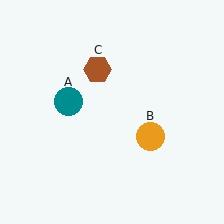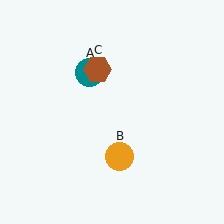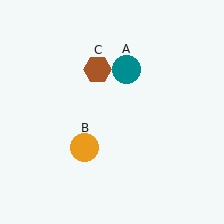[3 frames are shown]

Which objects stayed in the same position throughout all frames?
Brown hexagon (object C) remained stationary.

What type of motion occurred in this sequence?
The teal circle (object A), orange circle (object B) rotated clockwise around the center of the scene.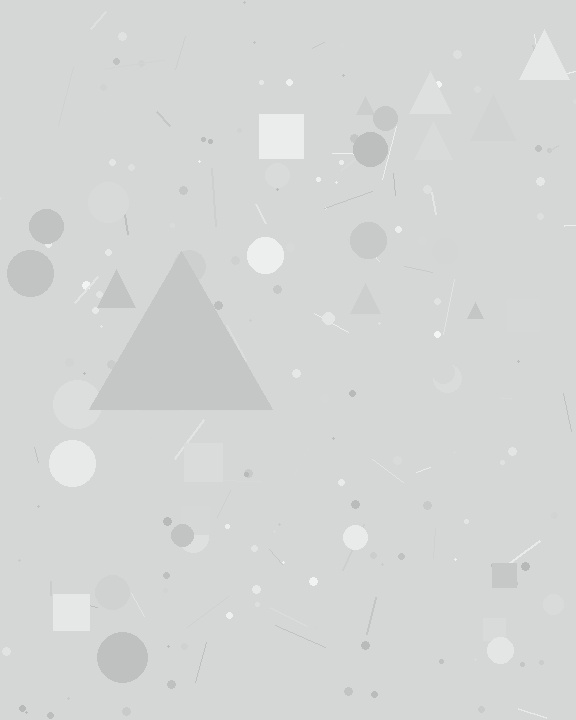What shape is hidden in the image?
A triangle is hidden in the image.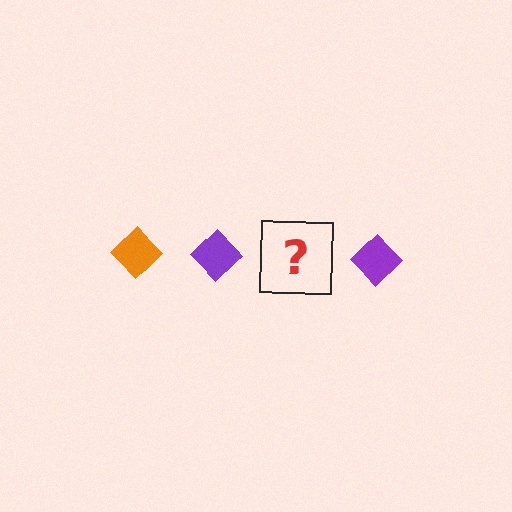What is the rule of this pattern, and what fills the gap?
The rule is that the pattern cycles through orange, purple diamonds. The gap should be filled with an orange diamond.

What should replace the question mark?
The question mark should be replaced with an orange diamond.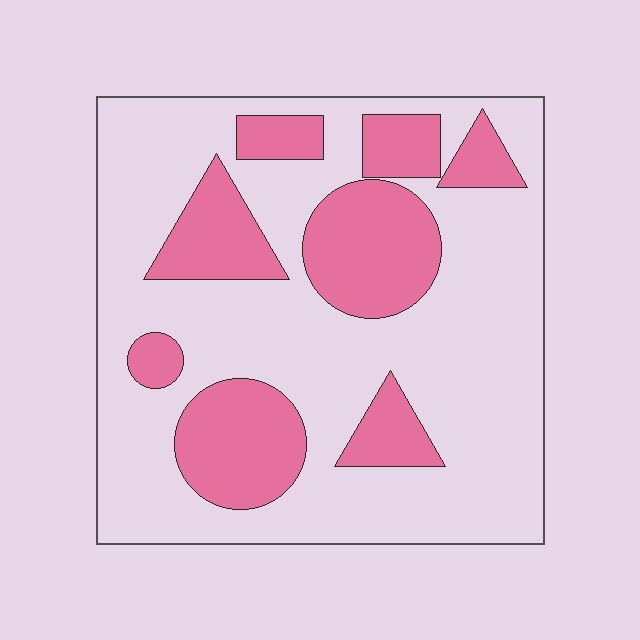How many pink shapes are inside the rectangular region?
8.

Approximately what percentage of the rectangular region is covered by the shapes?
Approximately 30%.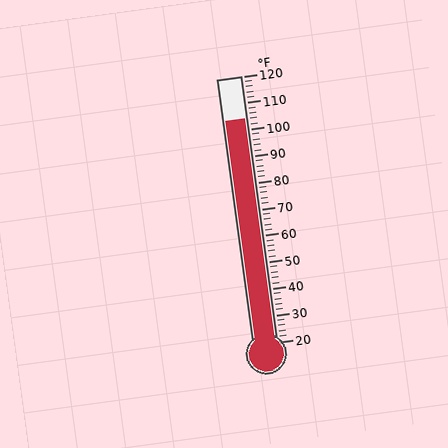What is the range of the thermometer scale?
The thermometer scale ranges from 20°F to 120°F.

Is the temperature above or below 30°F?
The temperature is above 30°F.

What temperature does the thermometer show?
The thermometer shows approximately 104°F.